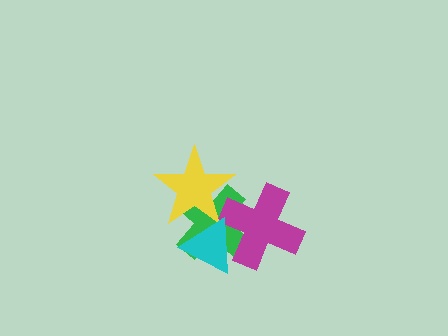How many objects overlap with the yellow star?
3 objects overlap with the yellow star.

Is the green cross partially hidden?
Yes, it is partially covered by another shape.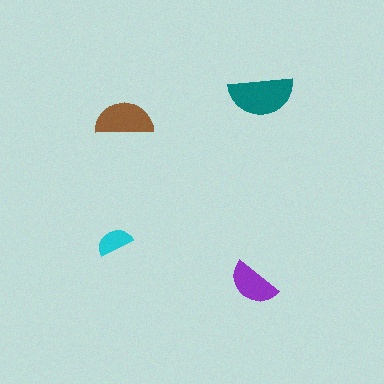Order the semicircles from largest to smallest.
the teal one, the brown one, the purple one, the cyan one.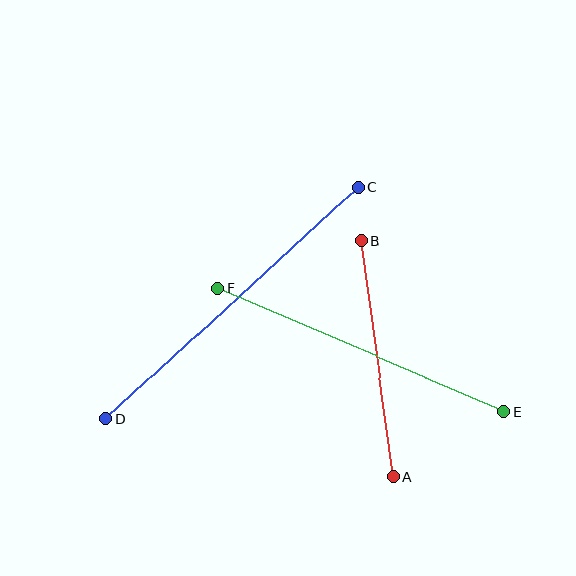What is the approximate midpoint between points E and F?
The midpoint is at approximately (361, 350) pixels.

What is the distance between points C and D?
The distance is approximately 342 pixels.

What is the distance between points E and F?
The distance is approximately 312 pixels.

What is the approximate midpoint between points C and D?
The midpoint is at approximately (232, 303) pixels.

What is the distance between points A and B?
The distance is approximately 237 pixels.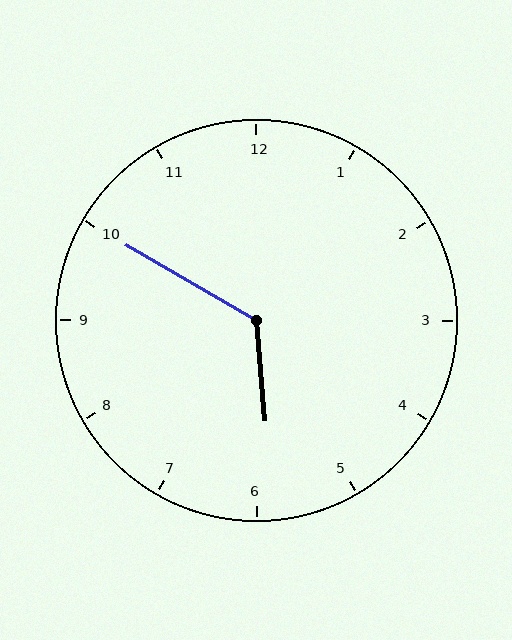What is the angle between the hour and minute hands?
Approximately 125 degrees.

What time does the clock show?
5:50.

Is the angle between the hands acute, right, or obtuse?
It is obtuse.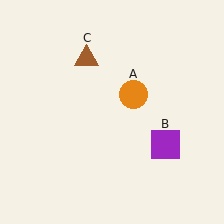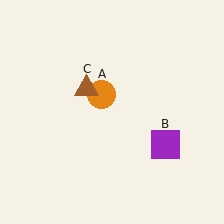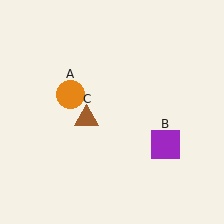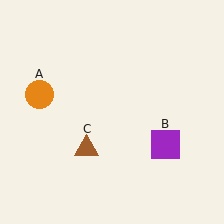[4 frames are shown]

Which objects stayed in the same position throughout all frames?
Purple square (object B) remained stationary.